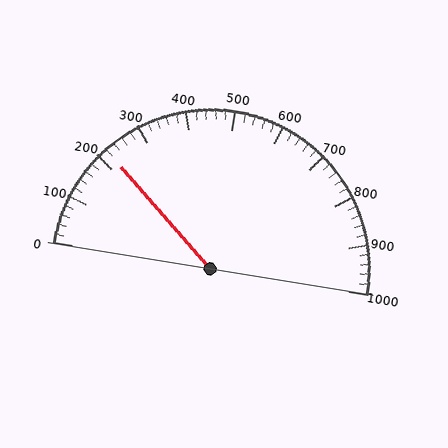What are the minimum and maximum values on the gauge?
The gauge ranges from 0 to 1000.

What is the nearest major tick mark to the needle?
The nearest major tick mark is 200.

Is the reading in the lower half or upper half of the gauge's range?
The reading is in the lower half of the range (0 to 1000).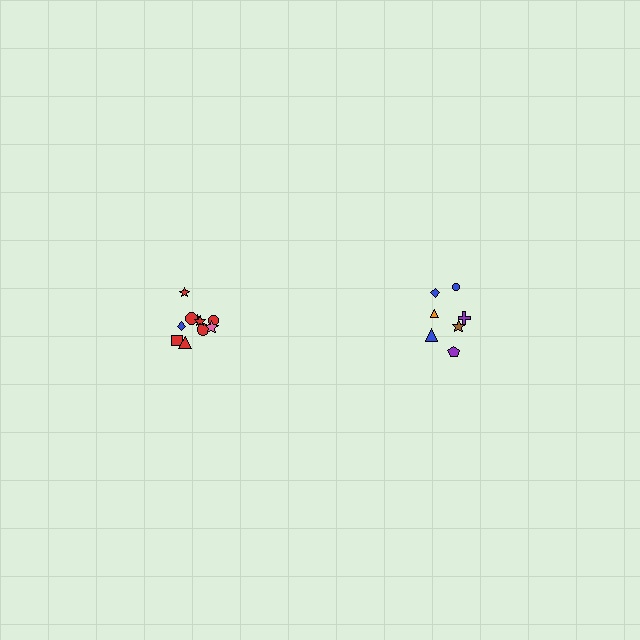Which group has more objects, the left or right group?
The left group.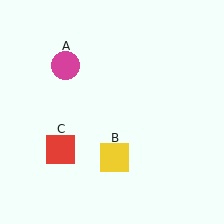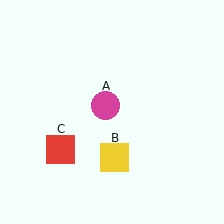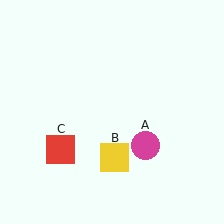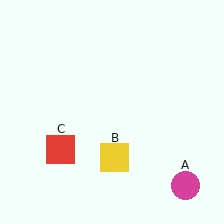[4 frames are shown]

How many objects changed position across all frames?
1 object changed position: magenta circle (object A).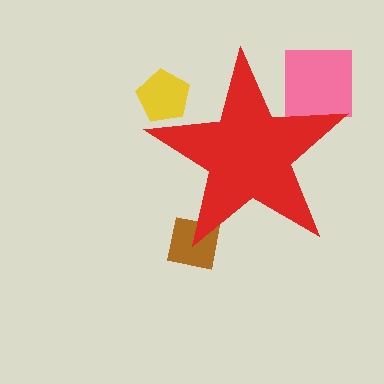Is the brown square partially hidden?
Yes, the brown square is partially hidden behind the red star.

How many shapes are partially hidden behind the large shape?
3 shapes are partially hidden.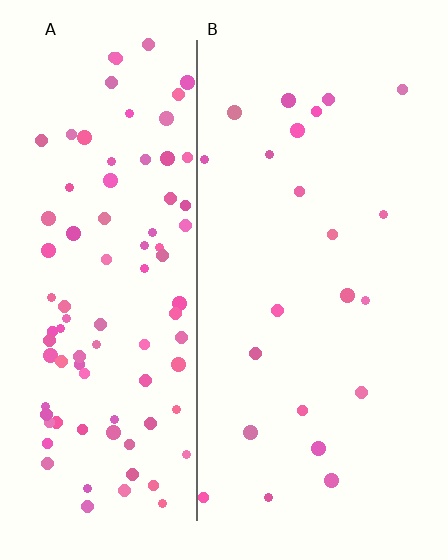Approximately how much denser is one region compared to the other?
Approximately 4.2× — region A over region B.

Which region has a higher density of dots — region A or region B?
A (the left).